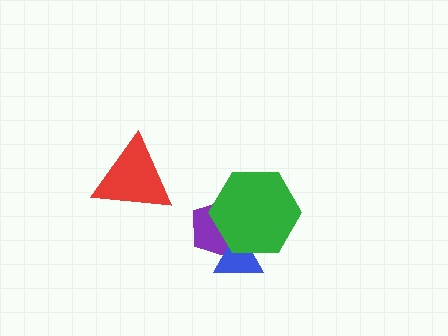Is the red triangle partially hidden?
No, no other shape covers it.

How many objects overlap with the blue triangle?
2 objects overlap with the blue triangle.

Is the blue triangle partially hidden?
Yes, it is partially covered by another shape.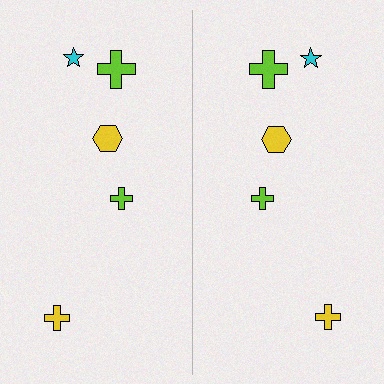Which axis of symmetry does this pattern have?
The pattern has a vertical axis of symmetry running through the center of the image.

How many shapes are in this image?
There are 10 shapes in this image.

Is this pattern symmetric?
Yes, this pattern has bilateral (reflection) symmetry.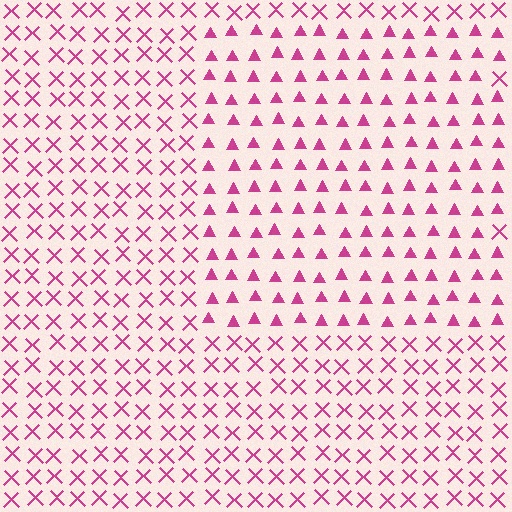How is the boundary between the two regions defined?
The boundary is defined by a change in element shape: triangles inside vs. X marks outside. All elements share the same color and spacing.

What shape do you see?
I see a rectangle.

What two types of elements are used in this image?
The image uses triangles inside the rectangle region and X marks outside it.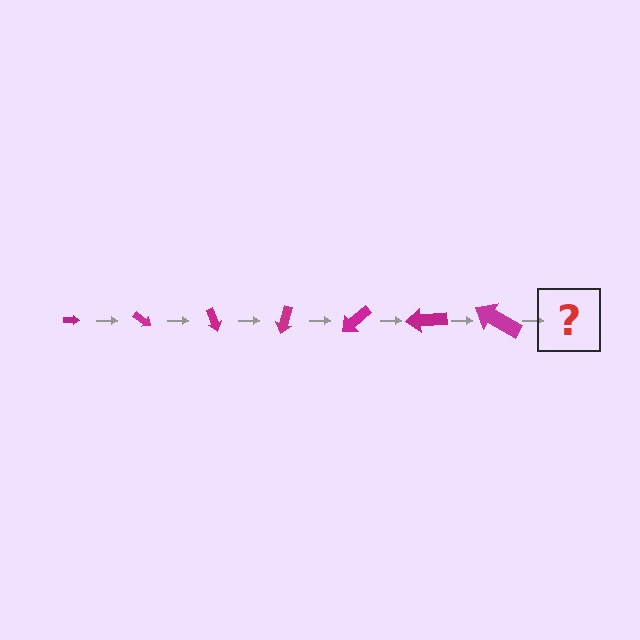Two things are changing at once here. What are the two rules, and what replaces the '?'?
The two rules are that the arrow grows larger each step and it rotates 35 degrees each step. The '?' should be an arrow, larger than the previous one and rotated 245 degrees from the start.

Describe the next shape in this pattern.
It should be an arrow, larger than the previous one and rotated 245 degrees from the start.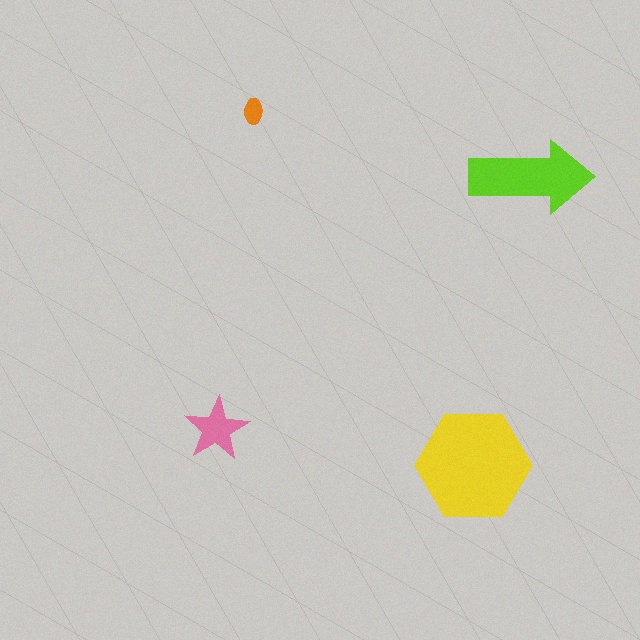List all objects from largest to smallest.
The yellow hexagon, the lime arrow, the pink star, the orange ellipse.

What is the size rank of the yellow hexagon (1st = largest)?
1st.